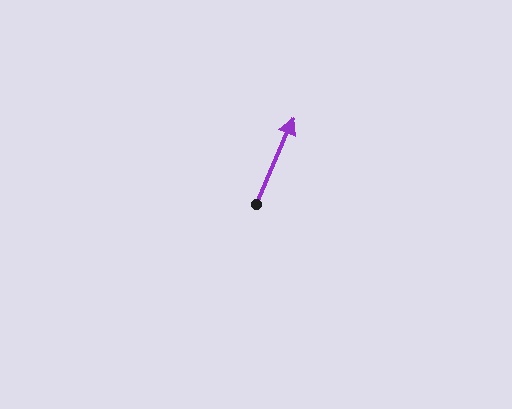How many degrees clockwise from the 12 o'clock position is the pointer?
Approximately 23 degrees.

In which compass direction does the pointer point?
Northeast.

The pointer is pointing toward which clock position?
Roughly 1 o'clock.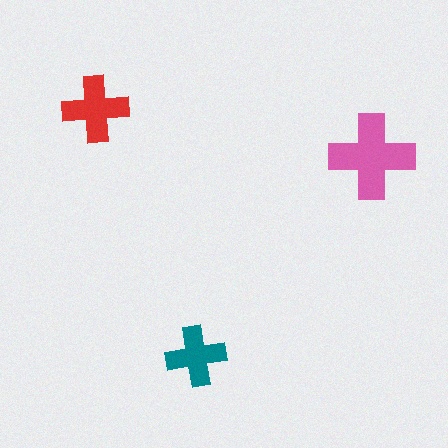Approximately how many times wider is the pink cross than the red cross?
About 1.5 times wider.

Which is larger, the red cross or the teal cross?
The red one.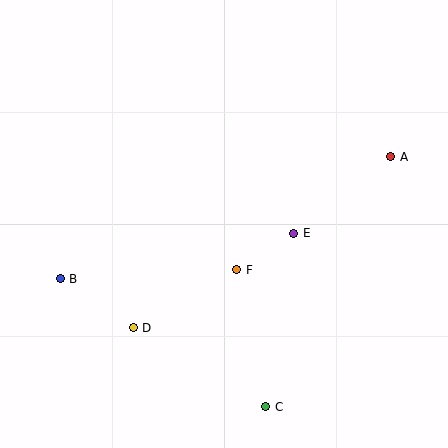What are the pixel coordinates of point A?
Point A is at (391, 157).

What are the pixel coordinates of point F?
Point F is at (237, 270).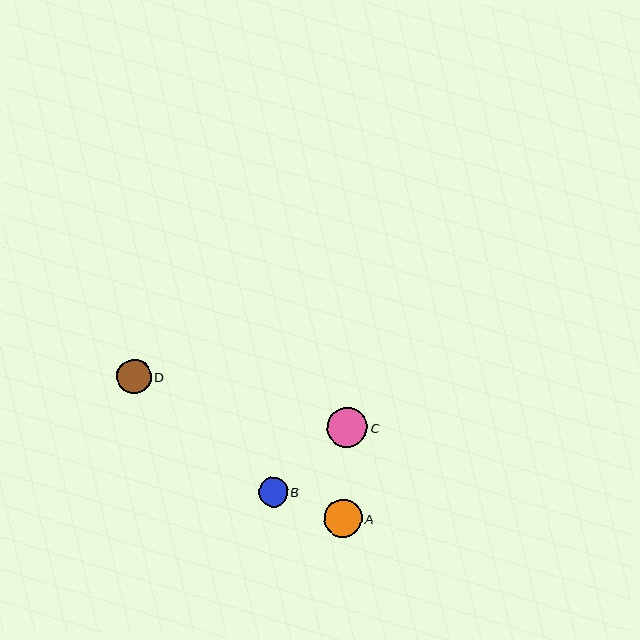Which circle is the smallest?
Circle B is the smallest with a size of approximately 29 pixels.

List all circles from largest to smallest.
From largest to smallest: C, A, D, B.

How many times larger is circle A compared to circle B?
Circle A is approximately 1.3 times the size of circle B.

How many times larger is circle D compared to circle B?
Circle D is approximately 1.2 times the size of circle B.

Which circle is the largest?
Circle C is the largest with a size of approximately 40 pixels.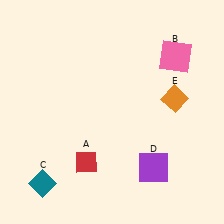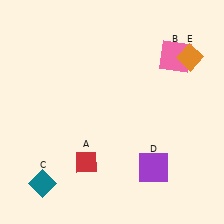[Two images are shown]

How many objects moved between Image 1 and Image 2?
1 object moved between the two images.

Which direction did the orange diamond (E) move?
The orange diamond (E) moved up.